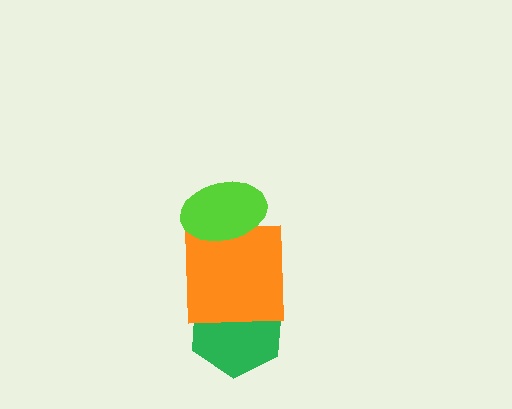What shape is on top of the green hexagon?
The orange square is on top of the green hexagon.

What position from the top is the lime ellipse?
The lime ellipse is 1st from the top.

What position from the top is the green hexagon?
The green hexagon is 3rd from the top.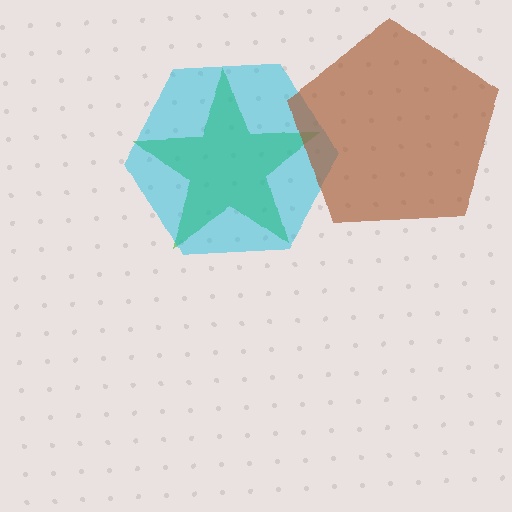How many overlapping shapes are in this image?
There are 3 overlapping shapes in the image.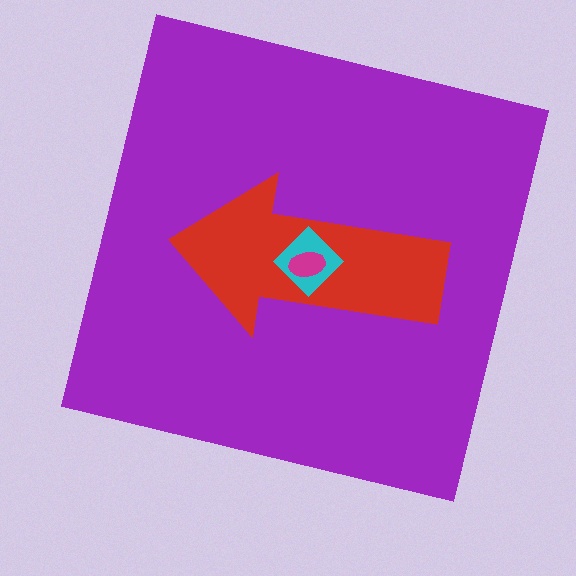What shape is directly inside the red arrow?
The cyan diamond.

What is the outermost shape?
The purple square.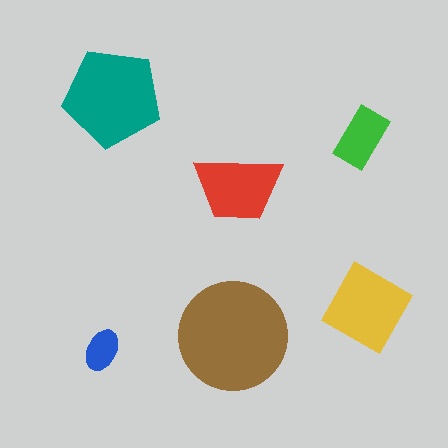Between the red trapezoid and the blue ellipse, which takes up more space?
The red trapezoid.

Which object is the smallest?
The blue ellipse.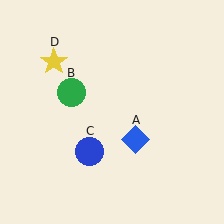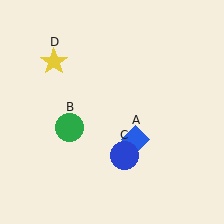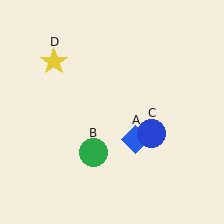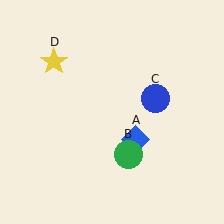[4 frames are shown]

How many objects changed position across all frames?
2 objects changed position: green circle (object B), blue circle (object C).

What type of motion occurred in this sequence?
The green circle (object B), blue circle (object C) rotated counterclockwise around the center of the scene.